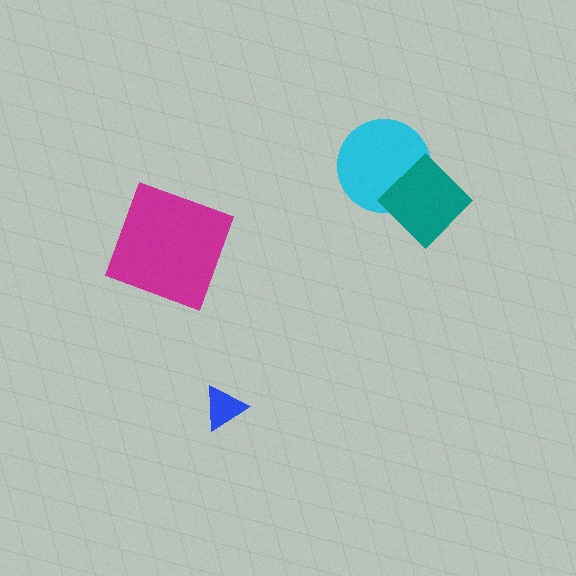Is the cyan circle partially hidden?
Yes, it is partially covered by another shape.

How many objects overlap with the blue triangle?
0 objects overlap with the blue triangle.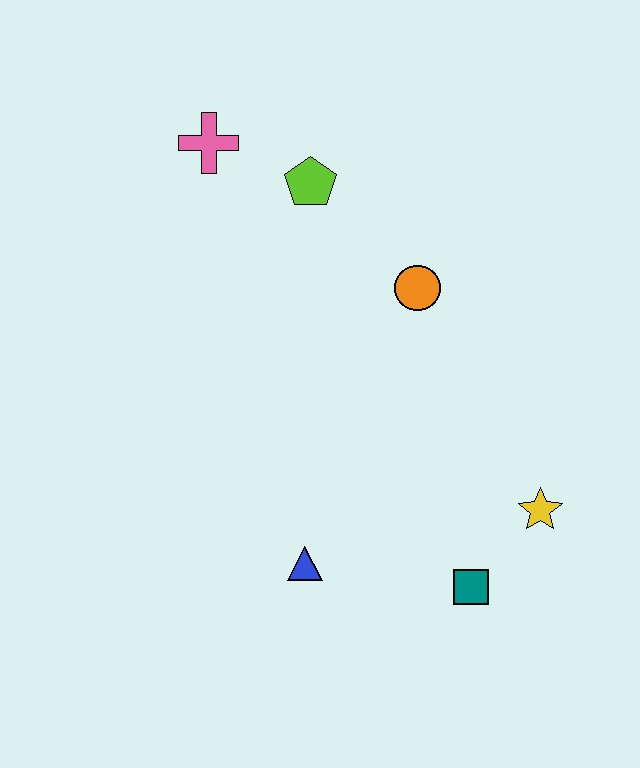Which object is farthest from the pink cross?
The teal square is farthest from the pink cross.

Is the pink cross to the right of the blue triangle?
No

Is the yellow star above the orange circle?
No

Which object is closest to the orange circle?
The lime pentagon is closest to the orange circle.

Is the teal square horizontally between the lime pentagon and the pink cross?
No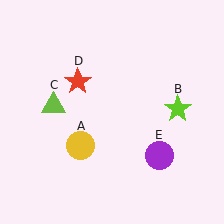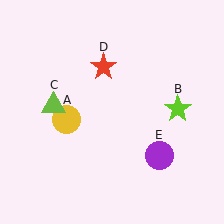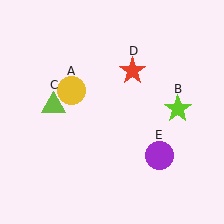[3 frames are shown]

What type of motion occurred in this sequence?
The yellow circle (object A), red star (object D) rotated clockwise around the center of the scene.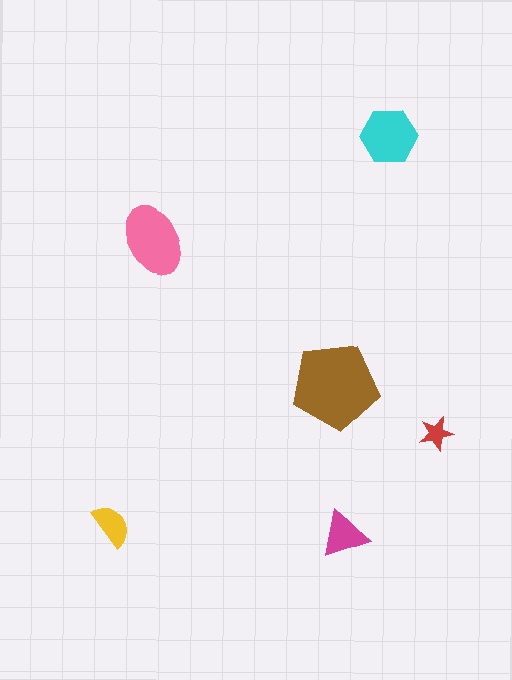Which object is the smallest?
The red star.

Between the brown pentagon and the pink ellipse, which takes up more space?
The brown pentagon.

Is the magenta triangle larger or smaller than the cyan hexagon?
Smaller.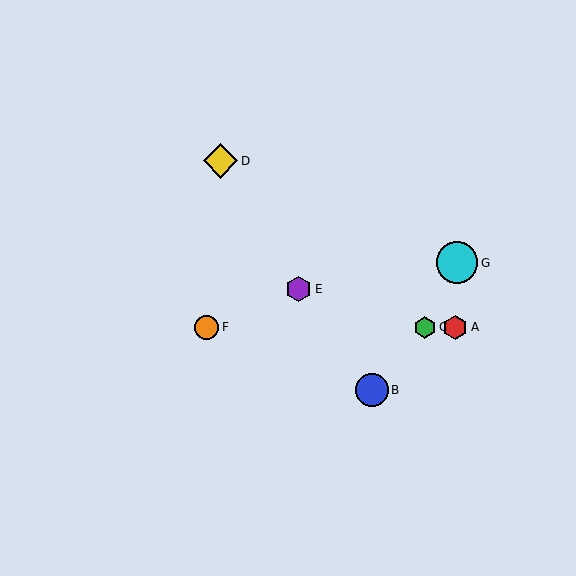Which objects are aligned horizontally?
Objects A, C, F are aligned horizontally.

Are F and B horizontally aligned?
No, F is at y≈327 and B is at y≈390.